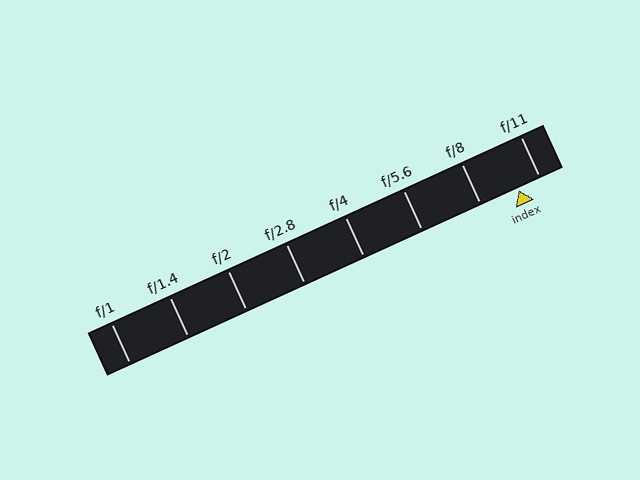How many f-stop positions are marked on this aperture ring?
There are 8 f-stop positions marked.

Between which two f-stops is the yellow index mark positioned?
The index mark is between f/8 and f/11.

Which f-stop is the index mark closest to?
The index mark is closest to f/11.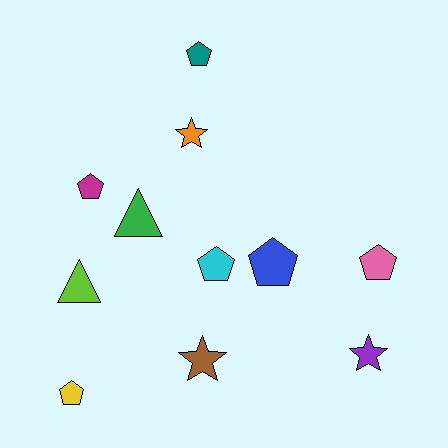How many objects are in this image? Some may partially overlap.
There are 11 objects.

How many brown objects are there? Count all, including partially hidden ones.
There is 1 brown object.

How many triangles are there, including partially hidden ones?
There are 2 triangles.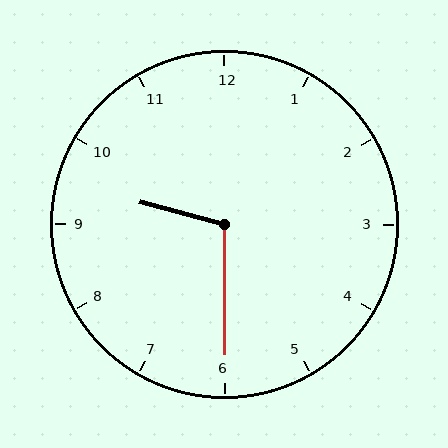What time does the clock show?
9:30.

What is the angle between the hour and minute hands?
Approximately 105 degrees.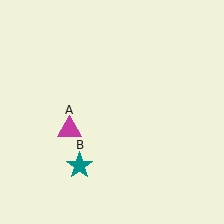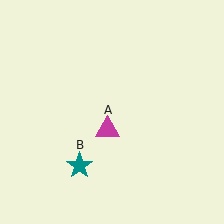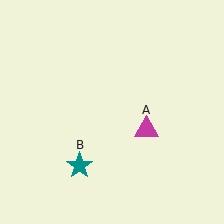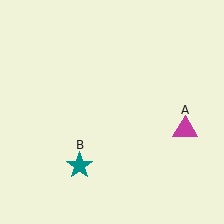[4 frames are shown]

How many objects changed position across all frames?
1 object changed position: magenta triangle (object A).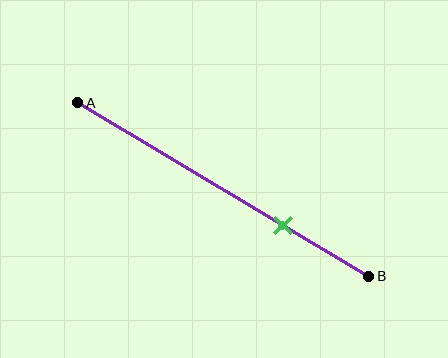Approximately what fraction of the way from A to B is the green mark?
The green mark is approximately 70% of the way from A to B.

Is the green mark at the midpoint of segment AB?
No, the mark is at about 70% from A, not at the 50% midpoint.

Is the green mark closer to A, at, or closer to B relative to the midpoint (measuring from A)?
The green mark is closer to point B than the midpoint of segment AB.